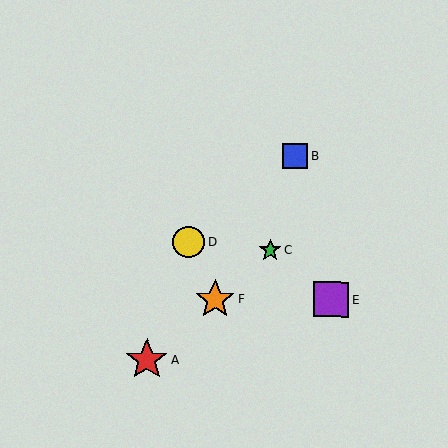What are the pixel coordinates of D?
Object D is at (189, 242).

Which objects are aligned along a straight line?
Objects A, C, F are aligned along a straight line.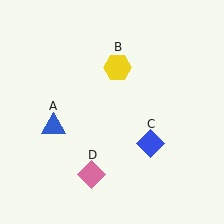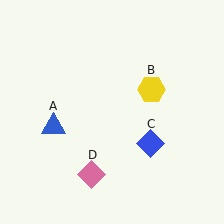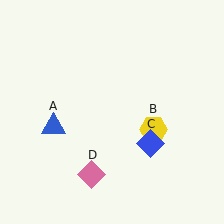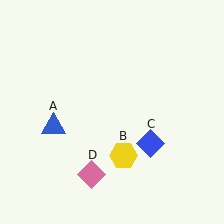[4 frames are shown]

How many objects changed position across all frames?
1 object changed position: yellow hexagon (object B).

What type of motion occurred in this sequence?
The yellow hexagon (object B) rotated clockwise around the center of the scene.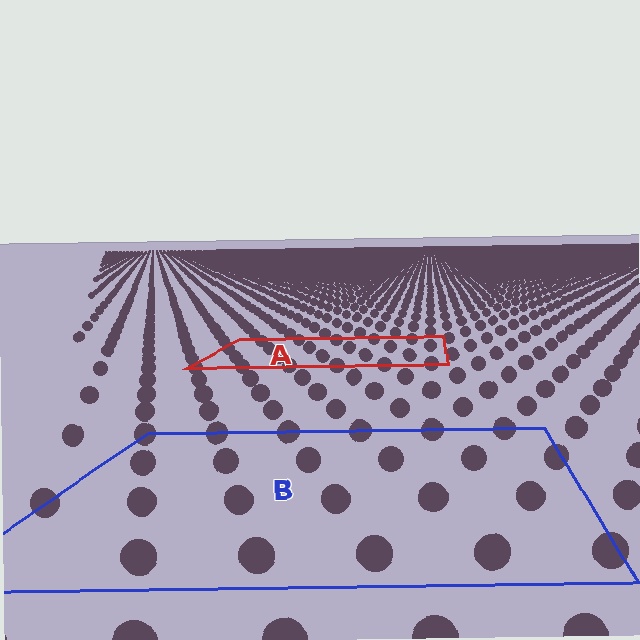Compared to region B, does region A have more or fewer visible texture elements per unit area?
Region A has more texture elements per unit area — they are packed more densely because it is farther away.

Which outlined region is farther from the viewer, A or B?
Region A is farther from the viewer — the texture elements inside it appear smaller and more densely packed.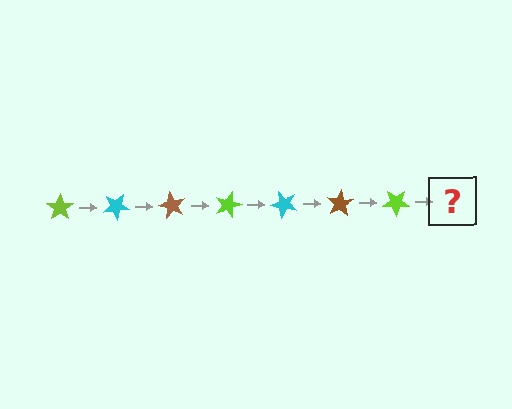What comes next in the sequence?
The next element should be a cyan star, rotated 210 degrees from the start.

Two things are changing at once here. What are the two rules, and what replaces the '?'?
The two rules are that it rotates 30 degrees each step and the color cycles through lime, cyan, and brown. The '?' should be a cyan star, rotated 210 degrees from the start.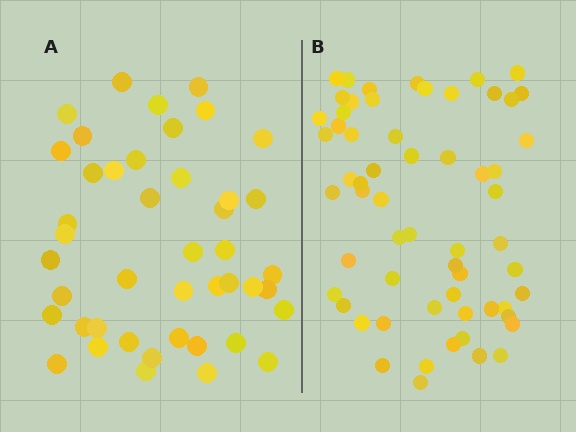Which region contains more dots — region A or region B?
Region B (the right region) has more dots.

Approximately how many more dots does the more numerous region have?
Region B has approximately 15 more dots than region A.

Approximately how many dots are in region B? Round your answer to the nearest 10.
About 60 dots.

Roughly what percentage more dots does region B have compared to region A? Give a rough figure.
About 35% more.